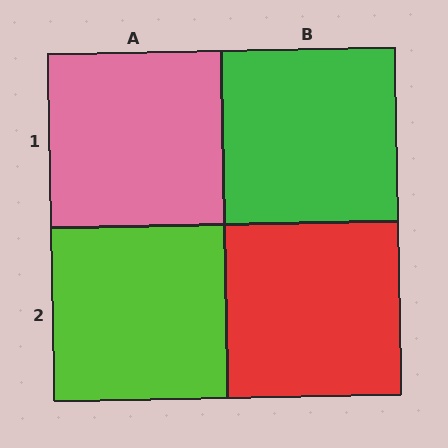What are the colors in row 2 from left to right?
Lime, red.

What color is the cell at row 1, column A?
Pink.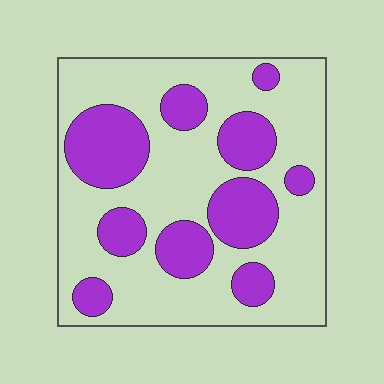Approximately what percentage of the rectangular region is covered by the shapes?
Approximately 30%.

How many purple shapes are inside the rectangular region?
10.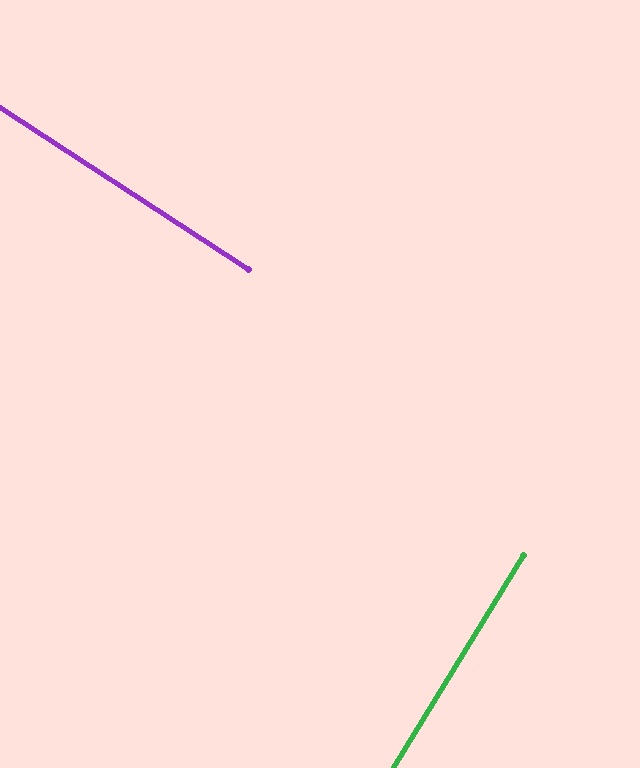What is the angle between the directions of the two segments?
Approximately 88 degrees.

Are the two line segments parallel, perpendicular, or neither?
Perpendicular — they meet at approximately 88°.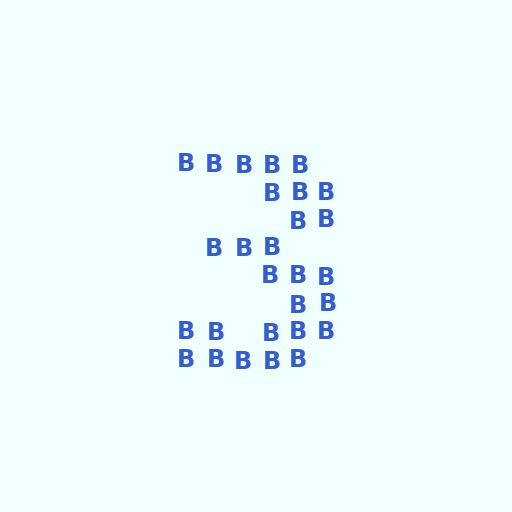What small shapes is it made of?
It is made of small letter B's.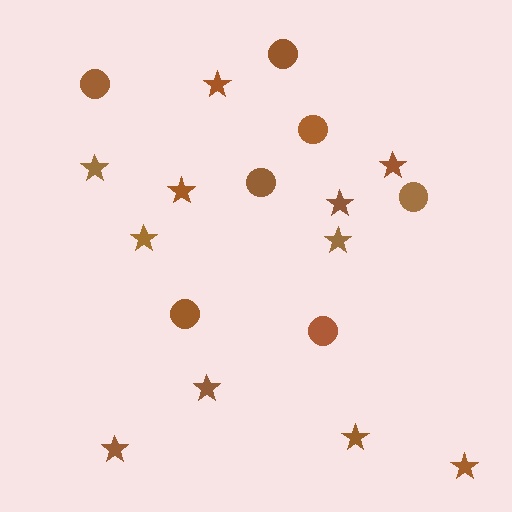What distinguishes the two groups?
There are 2 groups: one group of circles (7) and one group of stars (11).